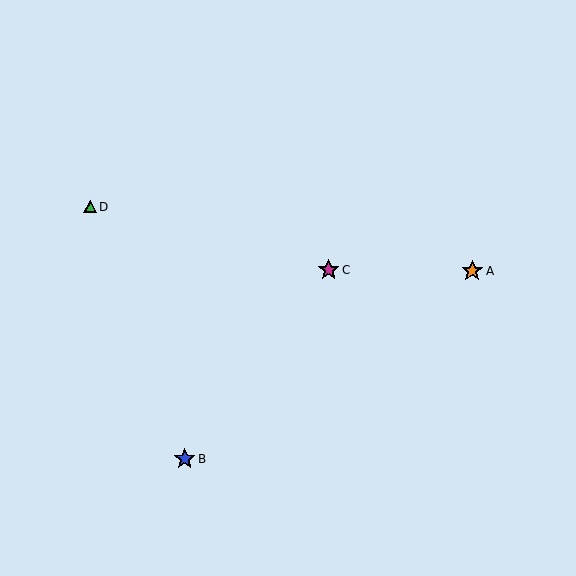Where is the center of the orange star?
The center of the orange star is at (472, 271).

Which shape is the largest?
The orange star (labeled A) is the largest.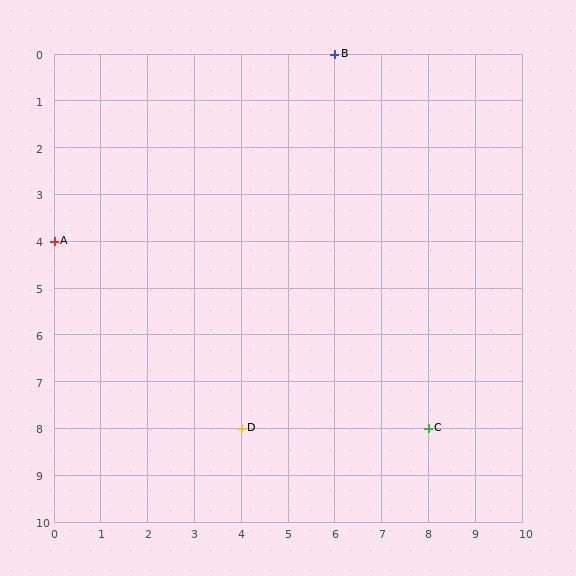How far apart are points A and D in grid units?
Points A and D are 4 columns and 4 rows apart (about 5.7 grid units diagonally).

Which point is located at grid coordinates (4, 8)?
Point D is at (4, 8).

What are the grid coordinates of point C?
Point C is at grid coordinates (8, 8).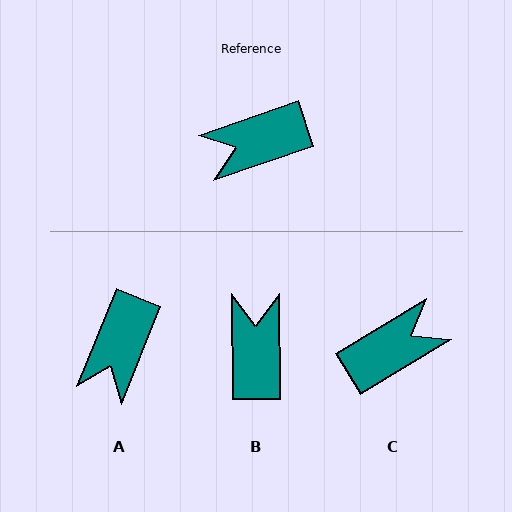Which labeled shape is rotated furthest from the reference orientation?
C, about 168 degrees away.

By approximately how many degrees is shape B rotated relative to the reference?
Approximately 109 degrees clockwise.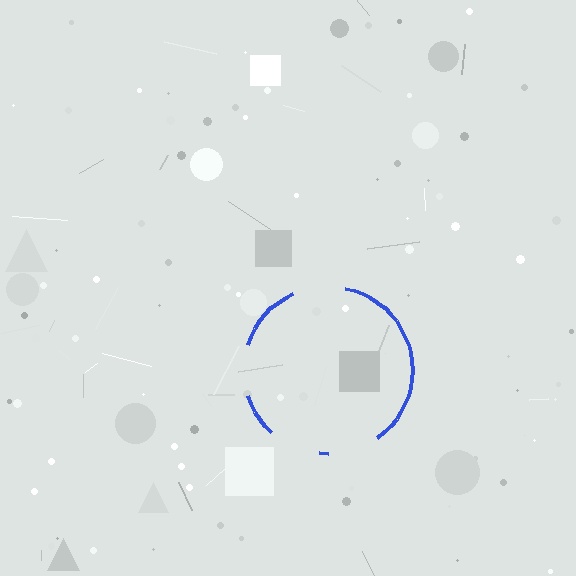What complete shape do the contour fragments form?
The contour fragments form a circle.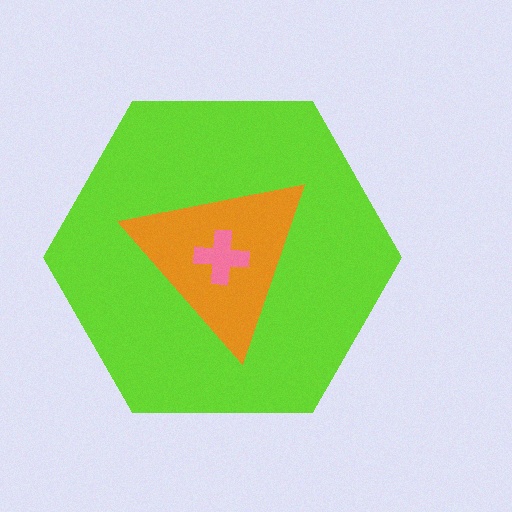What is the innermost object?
The pink cross.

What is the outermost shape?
The lime hexagon.